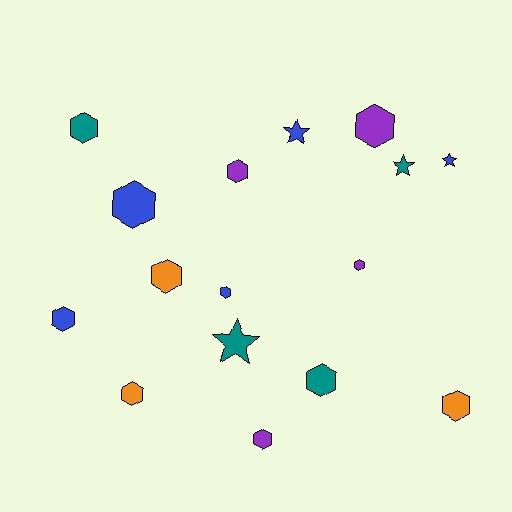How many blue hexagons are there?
There are 3 blue hexagons.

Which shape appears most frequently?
Hexagon, with 12 objects.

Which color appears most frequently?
Blue, with 5 objects.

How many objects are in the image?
There are 16 objects.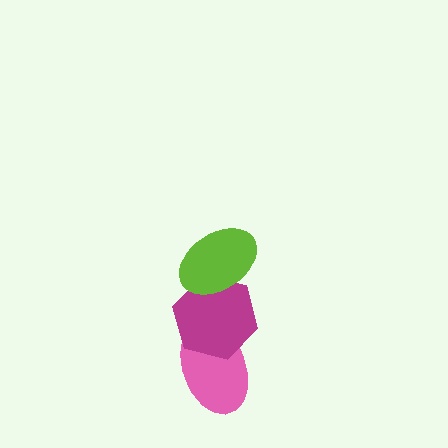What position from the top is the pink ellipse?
The pink ellipse is 3rd from the top.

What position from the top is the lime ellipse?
The lime ellipse is 1st from the top.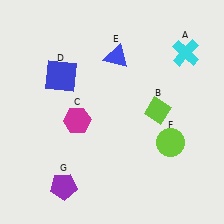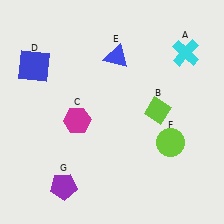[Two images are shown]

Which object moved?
The blue square (D) moved left.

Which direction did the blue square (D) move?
The blue square (D) moved left.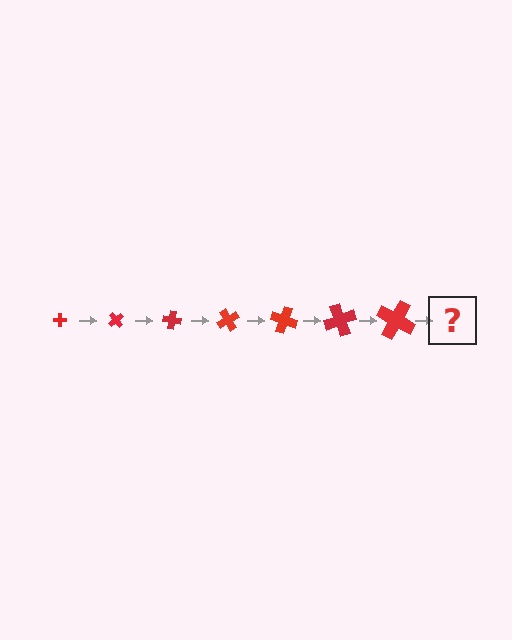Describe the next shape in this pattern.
It should be a cross, larger than the previous one and rotated 350 degrees from the start.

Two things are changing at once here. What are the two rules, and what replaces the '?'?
The two rules are that the cross grows larger each step and it rotates 50 degrees each step. The '?' should be a cross, larger than the previous one and rotated 350 degrees from the start.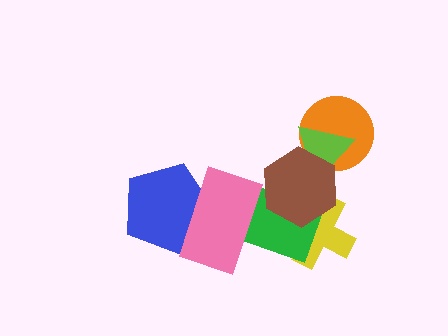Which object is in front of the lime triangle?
The brown hexagon is in front of the lime triangle.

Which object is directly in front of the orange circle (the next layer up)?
The lime triangle is directly in front of the orange circle.